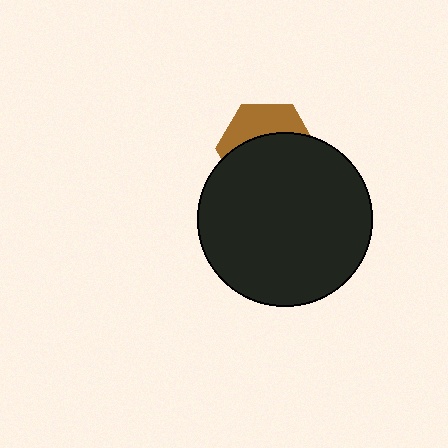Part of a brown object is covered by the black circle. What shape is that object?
It is a hexagon.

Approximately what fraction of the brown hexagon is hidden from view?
Roughly 63% of the brown hexagon is hidden behind the black circle.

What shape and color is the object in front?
The object in front is a black circle.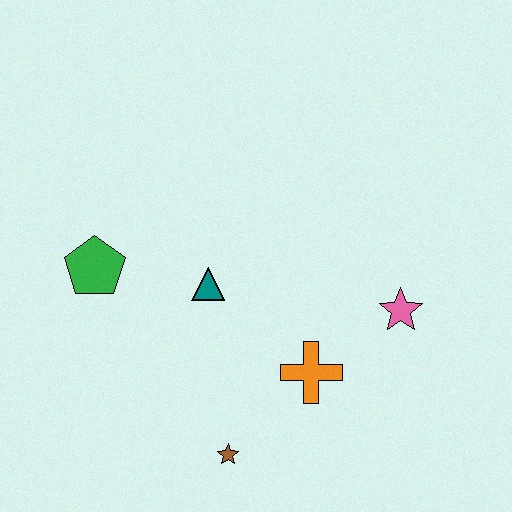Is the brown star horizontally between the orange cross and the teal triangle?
Yes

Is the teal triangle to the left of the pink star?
Yes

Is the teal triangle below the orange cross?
No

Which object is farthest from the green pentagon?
The pink star is farthest from the green pentagon.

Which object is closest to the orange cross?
The pink star is closest to the orange cross.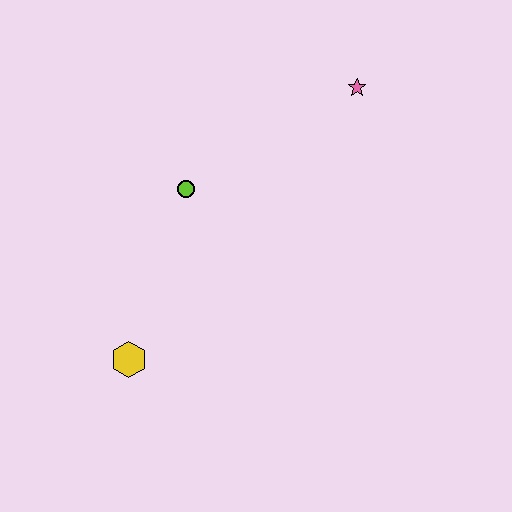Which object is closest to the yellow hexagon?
The lime circle is closest to the yellow hexagon.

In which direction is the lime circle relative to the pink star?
The lime circle is to the left of the pink star.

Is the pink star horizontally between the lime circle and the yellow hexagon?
No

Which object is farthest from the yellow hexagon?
The pink star is farthest from the yellow hexagon.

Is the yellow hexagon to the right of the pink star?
No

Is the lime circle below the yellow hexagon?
No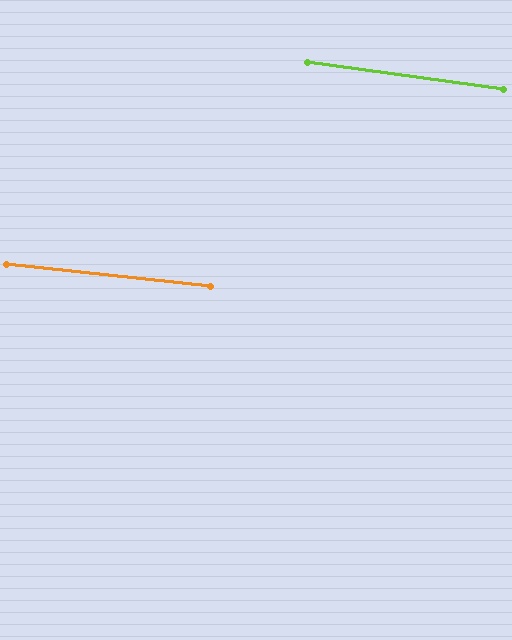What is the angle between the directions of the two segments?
Approximately 2 degrees.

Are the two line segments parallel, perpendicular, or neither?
Parallel — their directions differ by only 1.9°.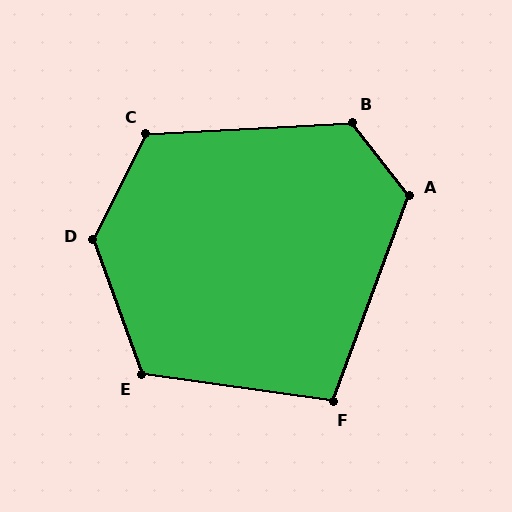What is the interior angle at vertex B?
Approximately 125 degrees (obtuse).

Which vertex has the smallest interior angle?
F, at approximately 102 degrees.